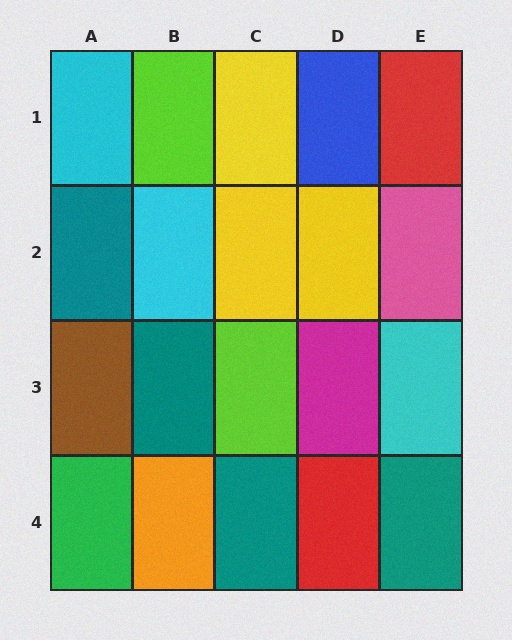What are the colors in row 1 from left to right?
Cyan, lime, yellow, blue, red.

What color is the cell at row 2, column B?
Cyan.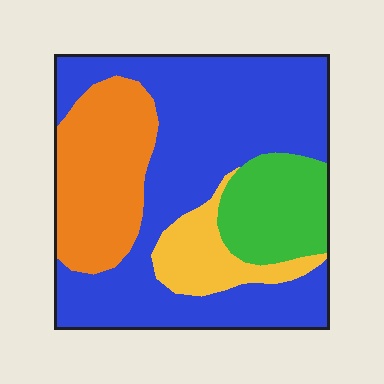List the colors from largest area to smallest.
From largest to smallest: blue, orange, green, yellow.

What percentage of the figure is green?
Green covers about 15% of the figure.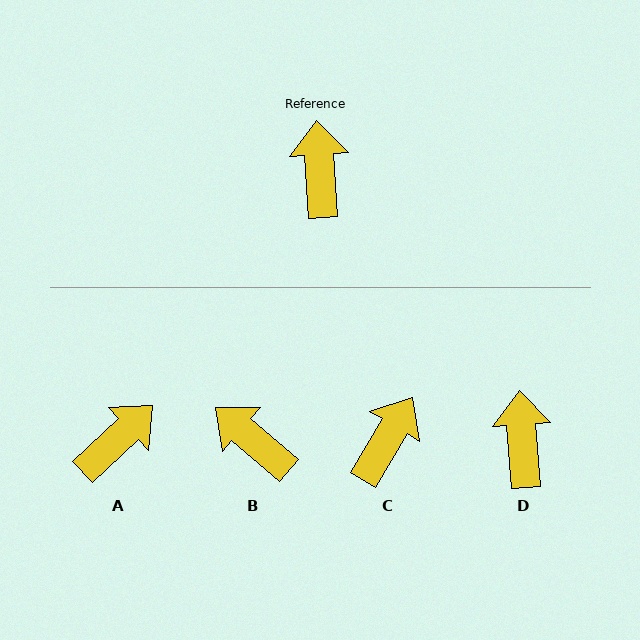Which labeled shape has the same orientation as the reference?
D.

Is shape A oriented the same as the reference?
No, it is off by about 51 degrees.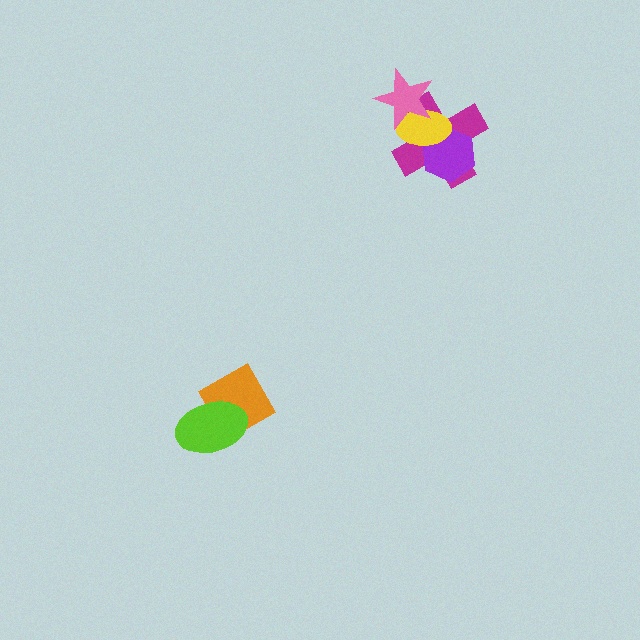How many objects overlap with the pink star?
2 objects overlap with the pink star.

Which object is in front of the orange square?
The lime ellipse is in front of the orange square.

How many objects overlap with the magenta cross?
3 objects overlap with the magenta cross.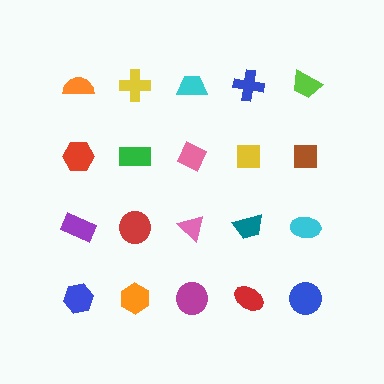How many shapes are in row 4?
5 shapes.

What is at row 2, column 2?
A green rectangle.